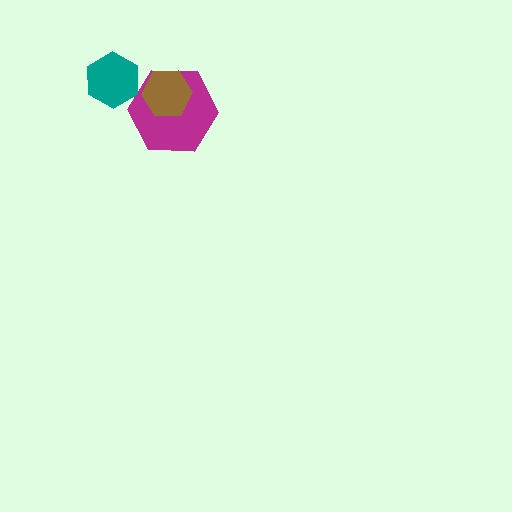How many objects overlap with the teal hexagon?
0 objects overlap with the teal hexagon.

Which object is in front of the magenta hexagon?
The brown hexagon is in front of the magenta hexagon.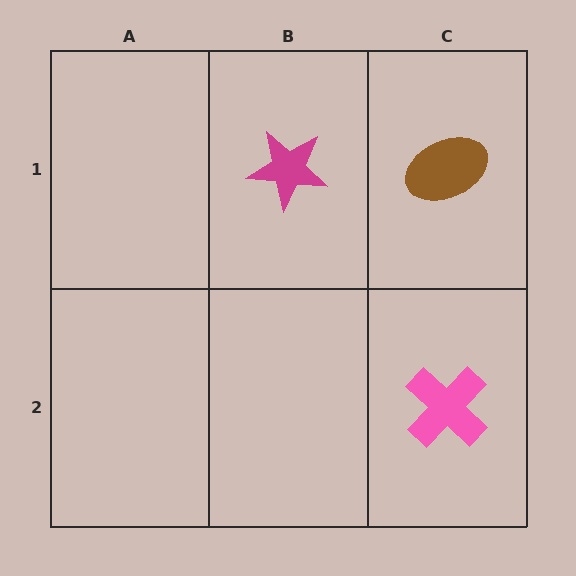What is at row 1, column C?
A brown ellipse.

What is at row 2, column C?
A pink cross.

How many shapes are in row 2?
1 shape.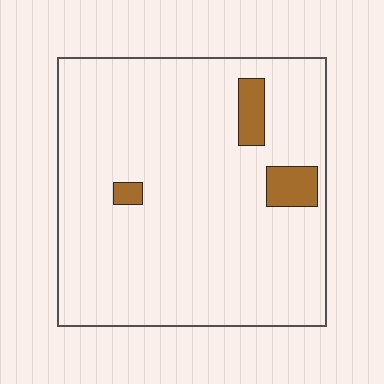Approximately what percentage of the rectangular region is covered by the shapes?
Approximately 5%.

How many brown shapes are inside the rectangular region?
3.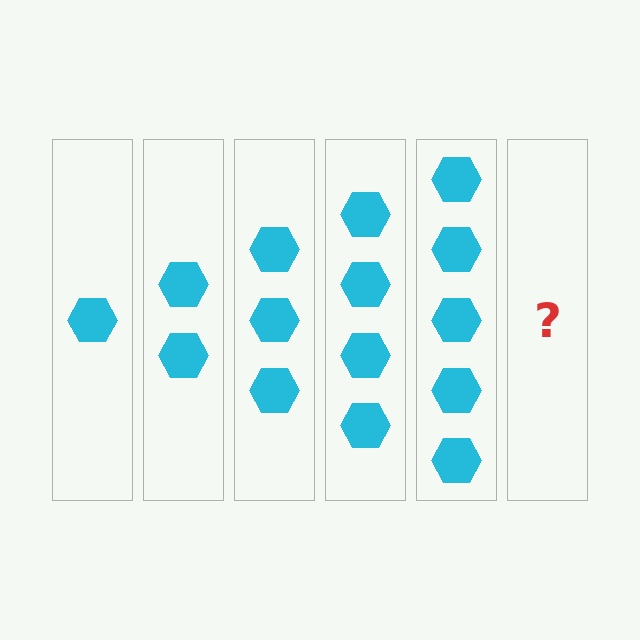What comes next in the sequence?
The next element should be 6 hexagons.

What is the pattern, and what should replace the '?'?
The pattern is that each step adds one more hexagon. The '?' should be 6 hexagons.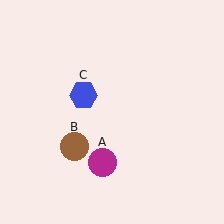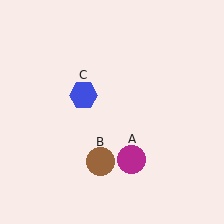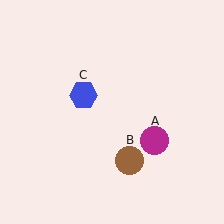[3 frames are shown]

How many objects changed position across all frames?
2 objects changed position: magenta circle (object A), brown circle (object B).